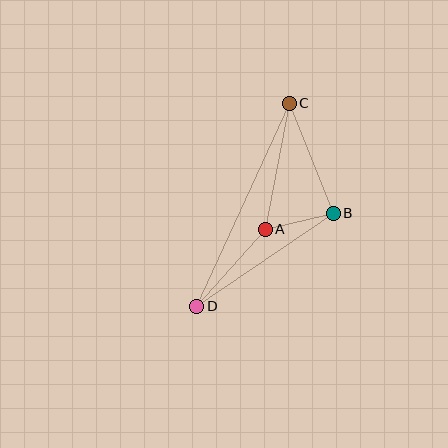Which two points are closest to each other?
Points A and B are closest to each other.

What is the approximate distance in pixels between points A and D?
The distance between A and D is approximately 103 pixels.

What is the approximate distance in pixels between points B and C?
The distance between B and C is approximately 119 pixels.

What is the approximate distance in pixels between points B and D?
The distance between B and D is approximately 165 pixels.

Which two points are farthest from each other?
Points C and D are farthest from each other.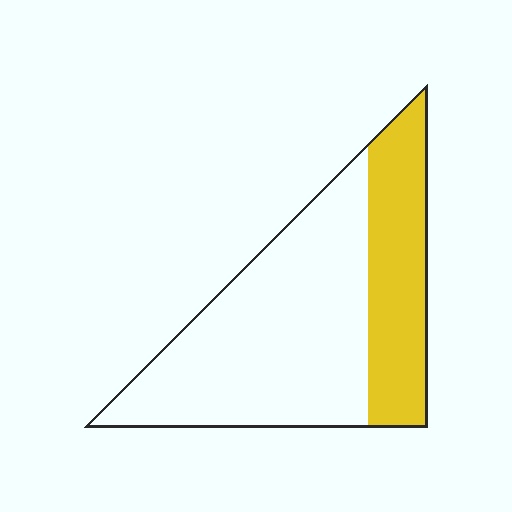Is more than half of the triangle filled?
No.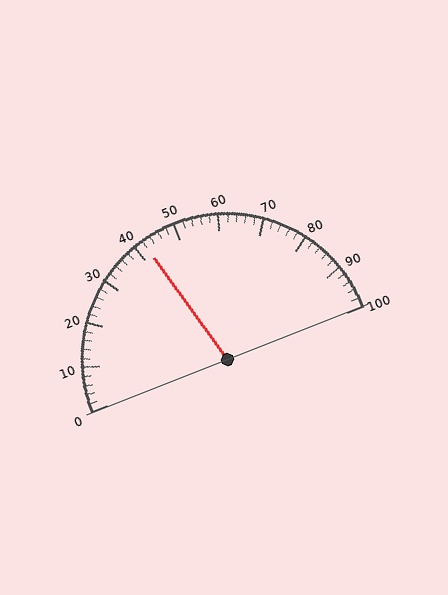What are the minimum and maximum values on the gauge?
The gauge ranges from 0 to 100.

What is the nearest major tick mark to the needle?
The nearest major tick mark is 40.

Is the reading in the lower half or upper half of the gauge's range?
The reading is in the lower half of the range (0 to 100).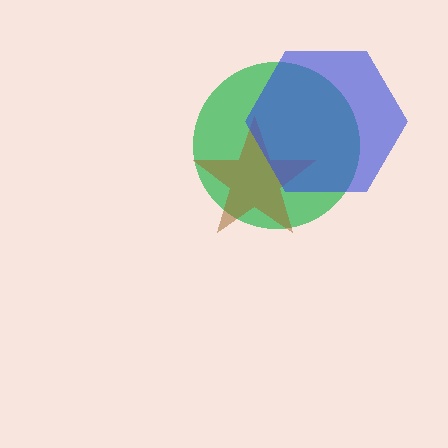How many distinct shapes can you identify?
There are 3 distinct shapes: a green circle, a brown star, a blue hexagon.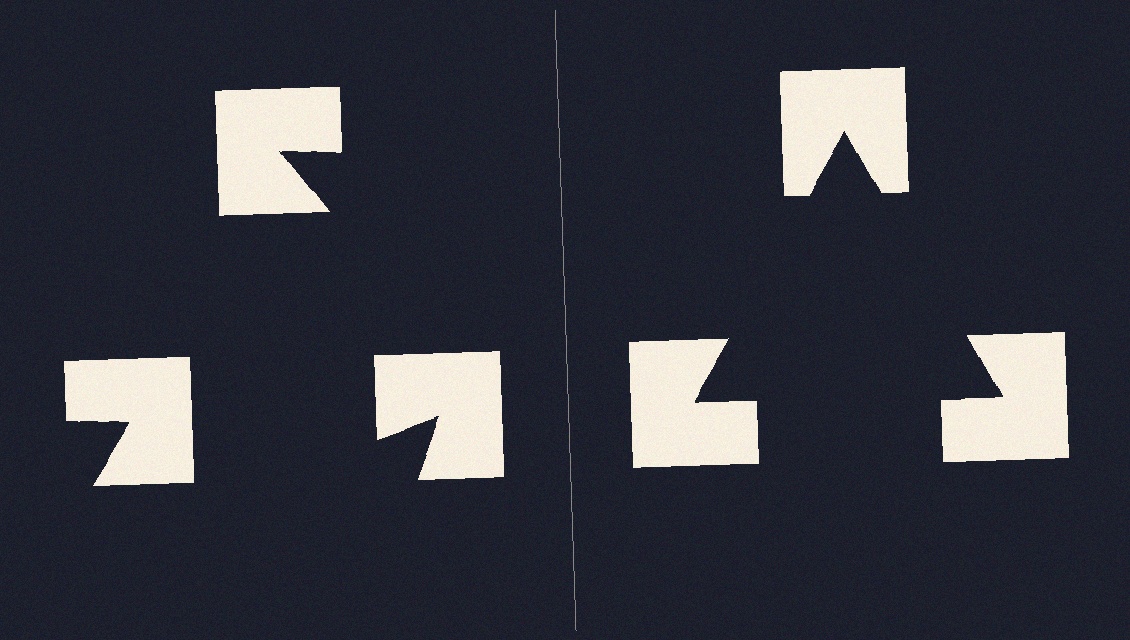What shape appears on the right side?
An illusory triangle.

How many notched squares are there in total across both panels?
6 — 3 on each side.